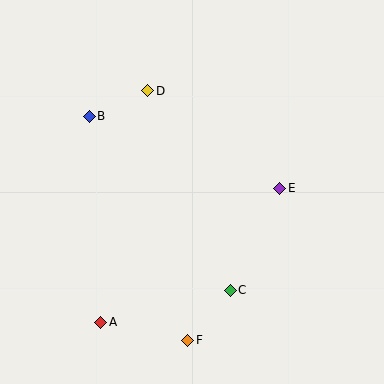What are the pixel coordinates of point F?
Point F is at (188, 340).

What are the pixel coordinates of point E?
Point E is at (280, 188).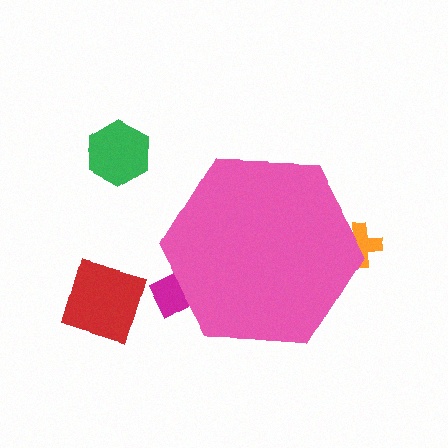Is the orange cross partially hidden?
Yes, the orange cross is partially hidden behind the pink hexagon.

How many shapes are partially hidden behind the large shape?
2 shapes are partially hidden.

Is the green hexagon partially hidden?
No, the green hexagon is fully visible.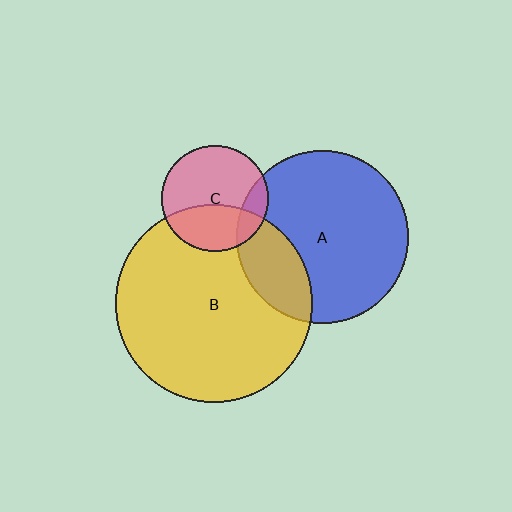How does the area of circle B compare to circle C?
Approximately 3.5 times.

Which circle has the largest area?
Circle B (yellow).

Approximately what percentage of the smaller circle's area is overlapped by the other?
Approximately 25%.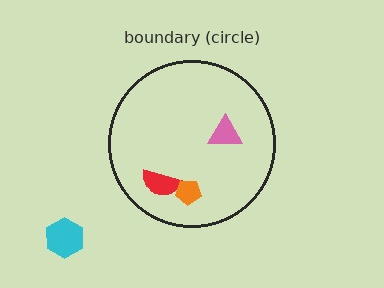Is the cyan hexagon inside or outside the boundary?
Outside.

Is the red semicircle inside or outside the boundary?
Inside.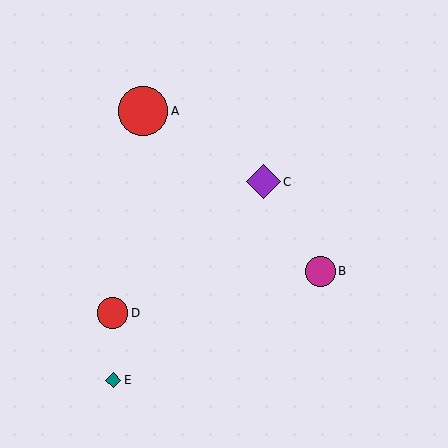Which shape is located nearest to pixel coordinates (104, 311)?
The red circle (labeled D) at (113, 313) is nearest to that location.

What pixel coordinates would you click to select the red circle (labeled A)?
Click at (143, 111) to select the red circle A.